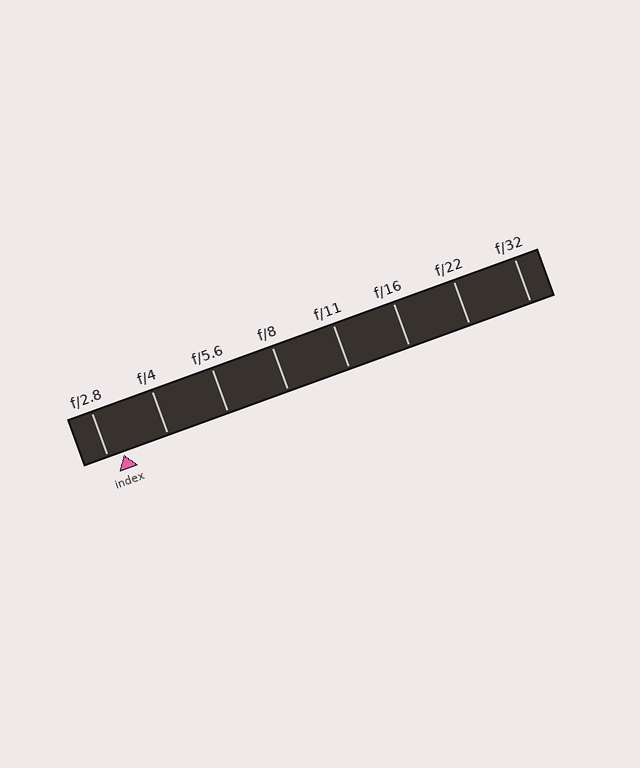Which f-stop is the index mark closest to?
The index mark is closest to f/2.8.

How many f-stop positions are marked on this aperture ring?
There are 8 f-stop positions marked.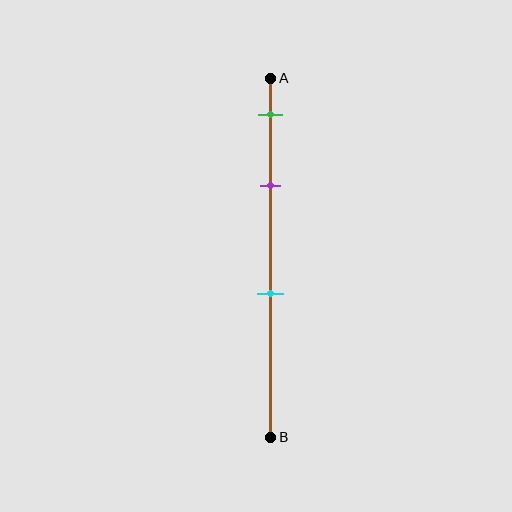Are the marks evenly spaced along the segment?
No, the marks are not evenly spaced.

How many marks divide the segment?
There are 3 marks dividing the segment.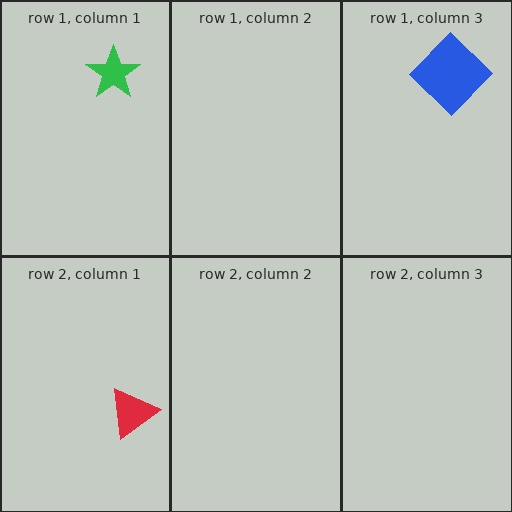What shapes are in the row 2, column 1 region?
The red triangle.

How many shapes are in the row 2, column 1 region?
1.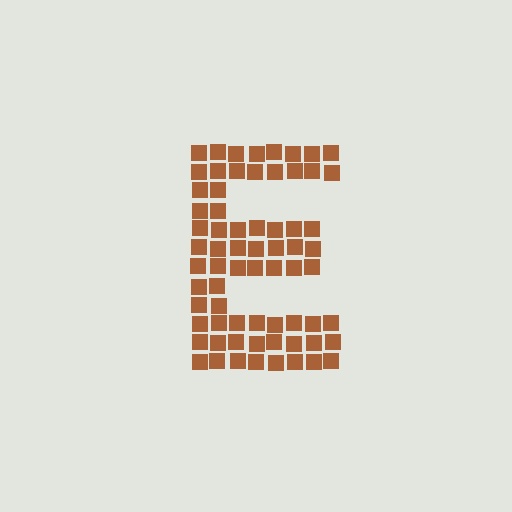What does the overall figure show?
The overall figure shows the letter E.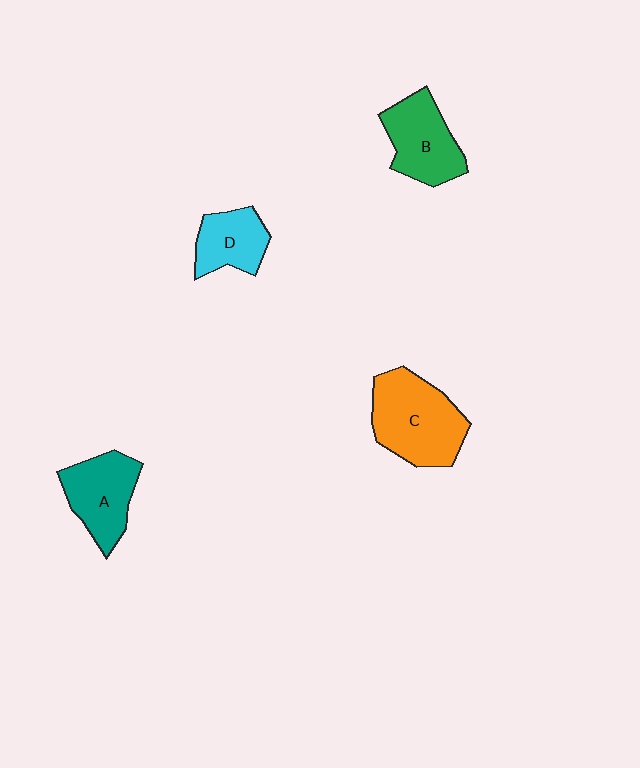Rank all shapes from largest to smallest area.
From largest to smallest: C (orange), B (green), A (teal), D (cyan).